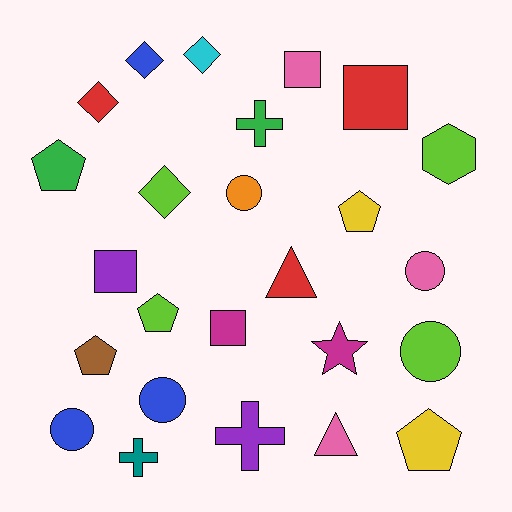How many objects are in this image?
There are 25 objects.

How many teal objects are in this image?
There is 1 teal object.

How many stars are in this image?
There is 1 star.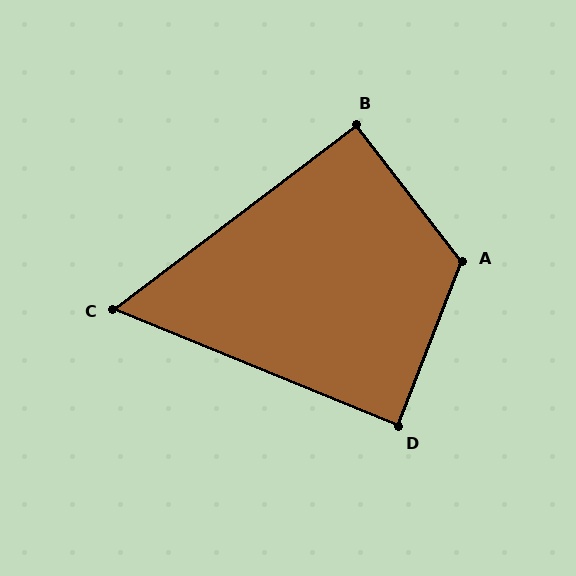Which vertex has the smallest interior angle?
C, at approximately 59 degrees.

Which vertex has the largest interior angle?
A, at approximately 121 degrees.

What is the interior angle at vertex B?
Approximately 91 degrees (approximately right).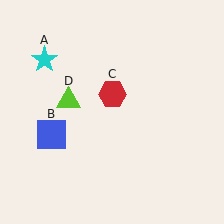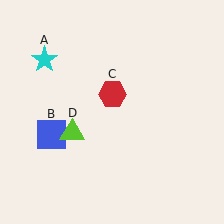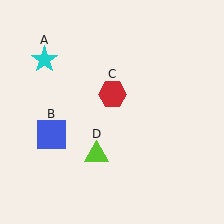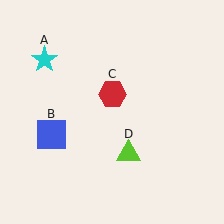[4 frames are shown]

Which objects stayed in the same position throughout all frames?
Cyan star (object A) and blue square (object B) and red hexagon (object C) remained stationary.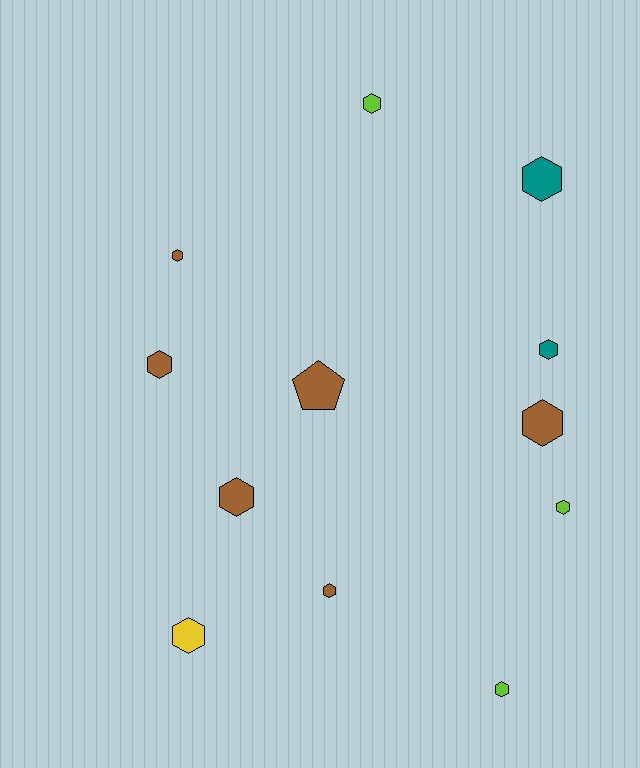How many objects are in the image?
There are 12 objects.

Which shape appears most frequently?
Hexagon, with 11 objects.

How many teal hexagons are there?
There are 2 teal hexagons.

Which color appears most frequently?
Brown, with 6 objects.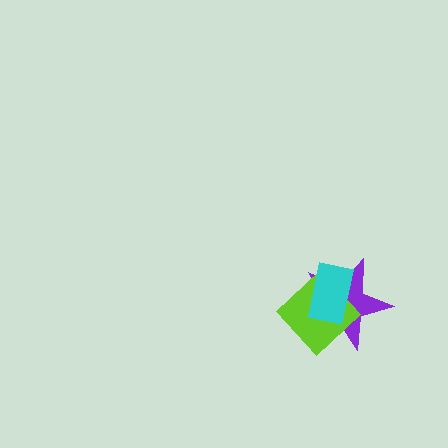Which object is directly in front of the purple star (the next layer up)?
The lime diamond is directly in front of the purple star.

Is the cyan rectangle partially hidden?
No, no other shape covers it.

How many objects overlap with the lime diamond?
2 objects overlap with the lime diamond.